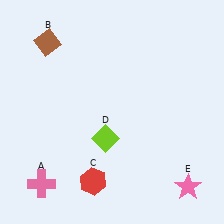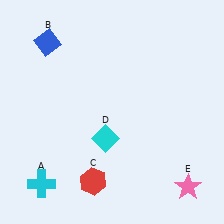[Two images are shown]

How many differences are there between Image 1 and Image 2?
There are 3 differences between the two images.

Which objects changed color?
A changed from pink to cyan. B changed from brown to blue. D changed from lime to cyan.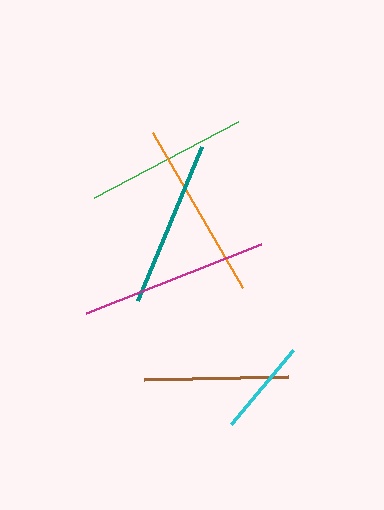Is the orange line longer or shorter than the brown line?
The orange line is longer than the brown line.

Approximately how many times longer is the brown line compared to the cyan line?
The brown line is approximately 1.5 times the length of the cyan line.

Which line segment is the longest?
The magenta line is the longest at approximately 188 pixels.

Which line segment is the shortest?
The cyan line is the shortest at approximately 98 pixels.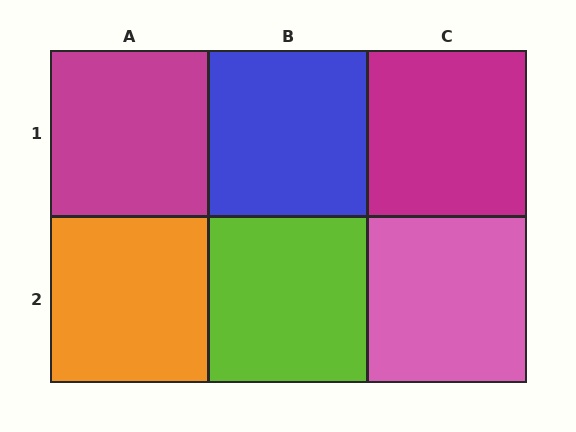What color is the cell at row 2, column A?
Orange.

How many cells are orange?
1 cell is orange.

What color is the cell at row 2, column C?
Pink.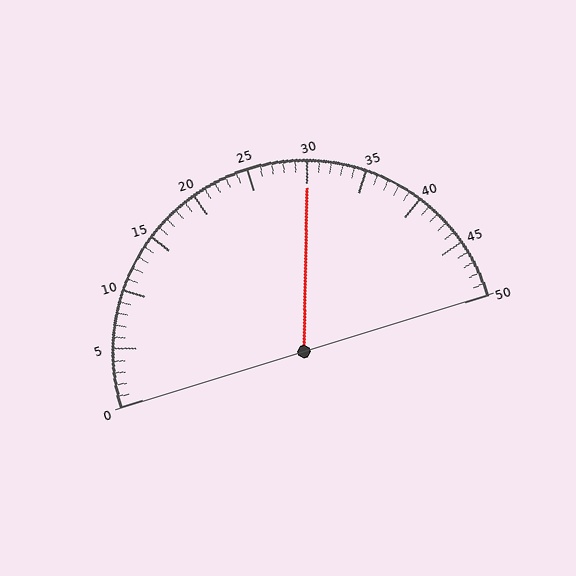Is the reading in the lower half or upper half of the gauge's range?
The reading is in the upper half of the range (0 to 50).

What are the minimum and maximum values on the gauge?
The gauge ranges from 0 to 50.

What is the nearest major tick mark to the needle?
The nearest major tick mark is 30.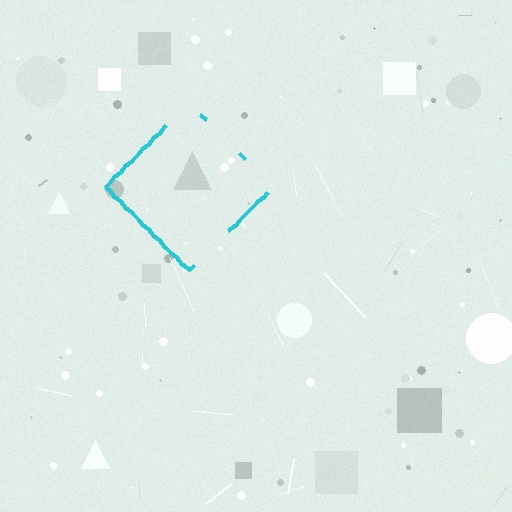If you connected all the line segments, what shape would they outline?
They would outline a diamond.